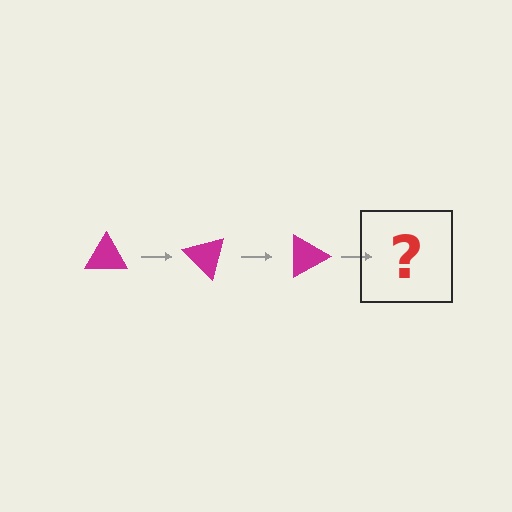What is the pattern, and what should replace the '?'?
The pattern is that the triangle rotates 45 degrees each step. The '?' should be a magenta triangle rotated 135 degrees.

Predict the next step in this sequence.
The next step is a magenta triangle rotated 135 degrees.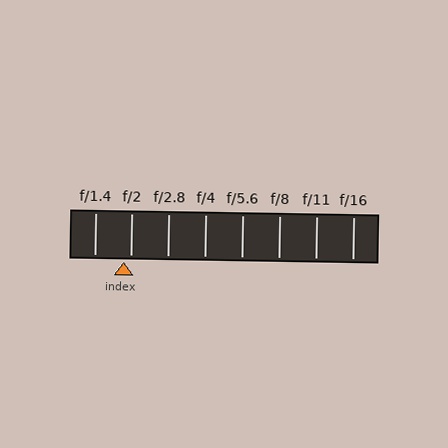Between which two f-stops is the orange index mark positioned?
The index mark is between f/1.4 and f/2.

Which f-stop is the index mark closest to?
The index mark is closest to f/2.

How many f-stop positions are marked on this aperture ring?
There are 8 f-stop positions marked.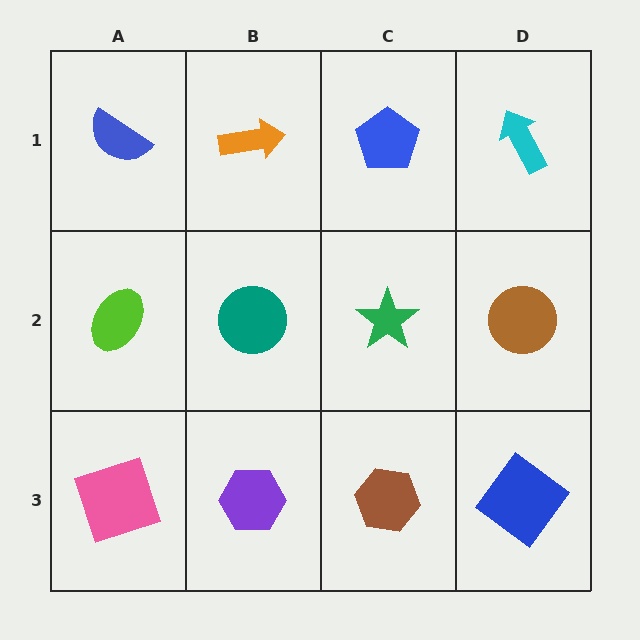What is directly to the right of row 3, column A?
A purple hexagon.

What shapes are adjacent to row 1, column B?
A teal circle (row 2, column B), a blue semicircle (row 1, column A), a blue pentagon (row 1, column C).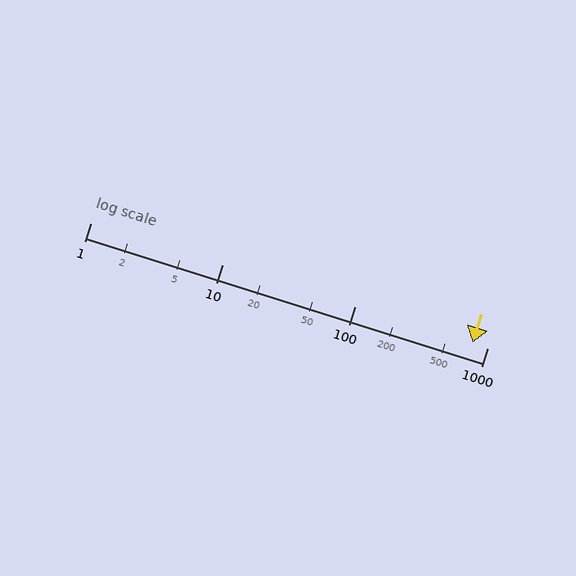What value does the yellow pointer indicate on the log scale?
The pointer indicates approximately 770.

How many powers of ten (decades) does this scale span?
The scale spans 3 decades, from 1 to 1000.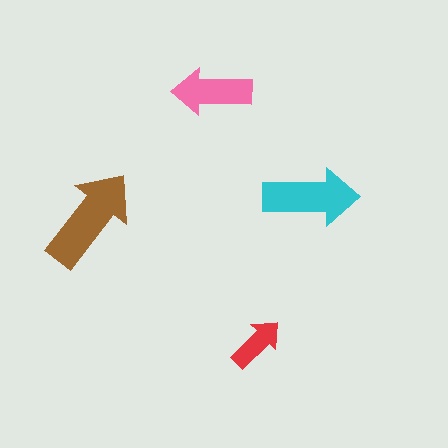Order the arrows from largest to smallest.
the brown one, the cyan one, the pink one, the red one.